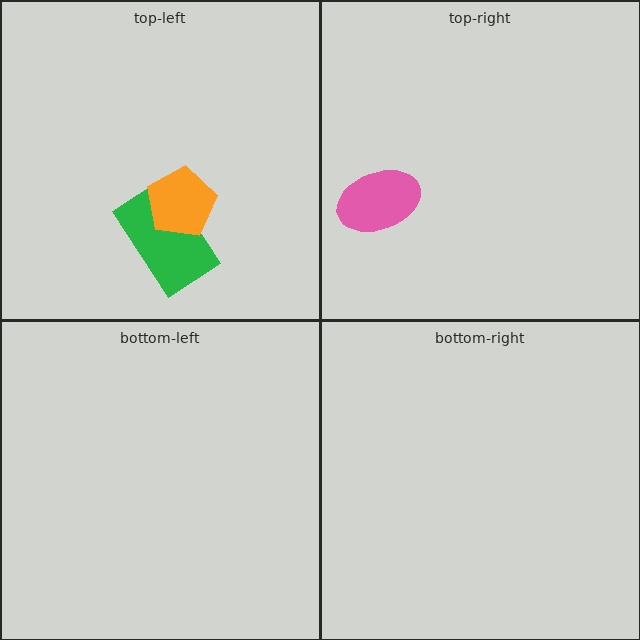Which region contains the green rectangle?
The top-left region.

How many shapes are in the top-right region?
1.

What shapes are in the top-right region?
The pink ellipse.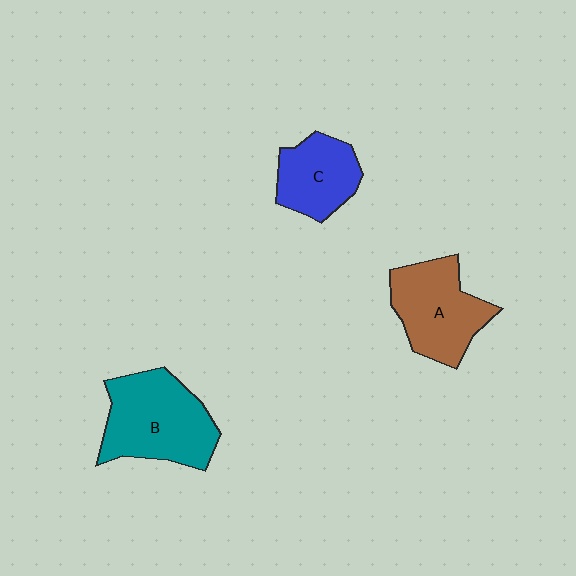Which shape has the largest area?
Shape B (teal).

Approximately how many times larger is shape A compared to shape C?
Approximately 1.3 times.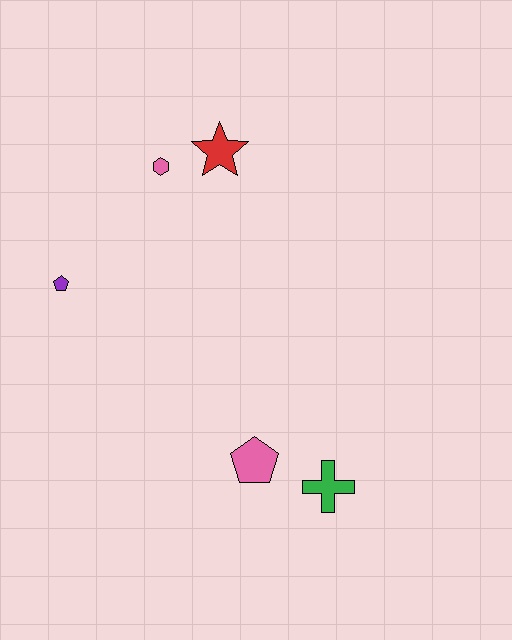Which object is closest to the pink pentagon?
The green cross is closest to the pink pentagon.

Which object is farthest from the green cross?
The pink hexagon is farthest from the green cross.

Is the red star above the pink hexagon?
Yes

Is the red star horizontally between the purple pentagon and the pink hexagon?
No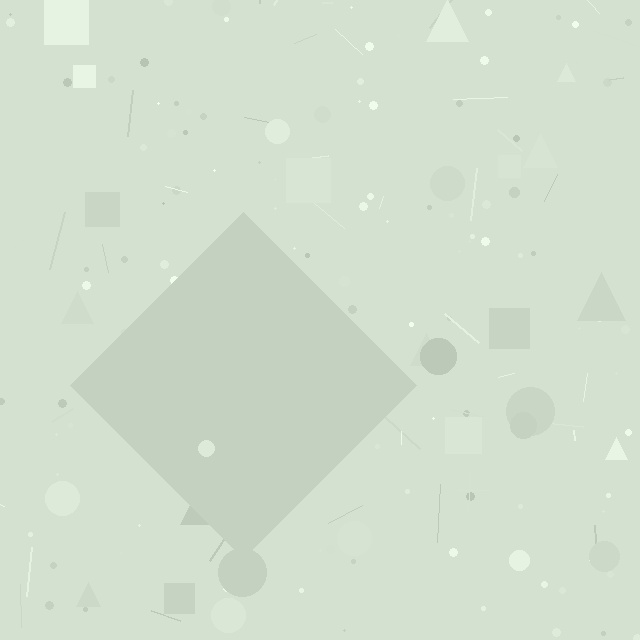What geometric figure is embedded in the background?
A diamond is embedded in the background.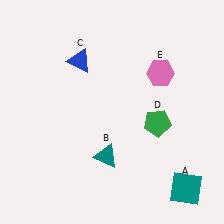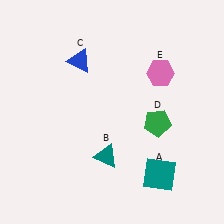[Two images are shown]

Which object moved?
The teal square (A) moved left.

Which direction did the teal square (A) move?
The teal square (A) moved left.